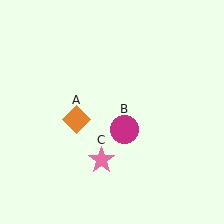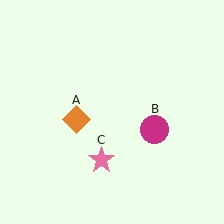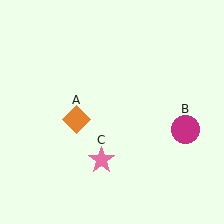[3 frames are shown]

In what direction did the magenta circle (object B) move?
The magenta circle (object B) moved right.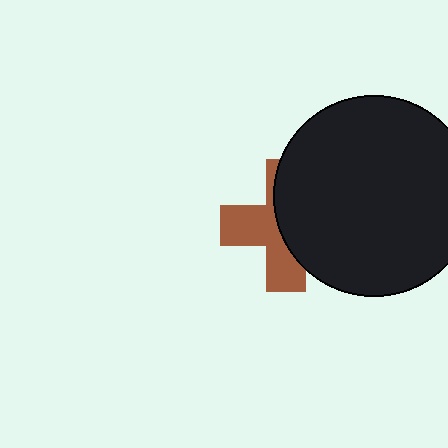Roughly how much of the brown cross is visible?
About half of it is visible (roughly 49%).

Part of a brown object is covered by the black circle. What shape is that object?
It is a cross.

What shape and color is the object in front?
The object in front is a black circle.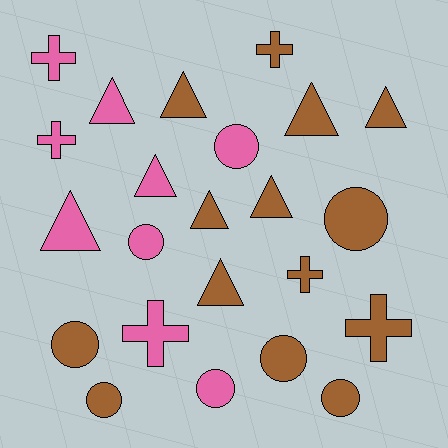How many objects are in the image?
There are 23 objects.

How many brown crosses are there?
There are 3 brown crosses.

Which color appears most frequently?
Brown, with 14 objects.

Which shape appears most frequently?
Triangle, with 9 objects.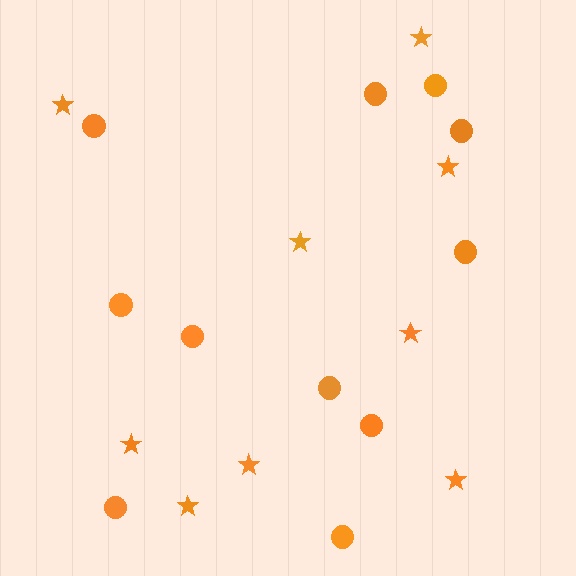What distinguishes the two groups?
There are 2 groups: one group of stars (9) and one group of circles (11).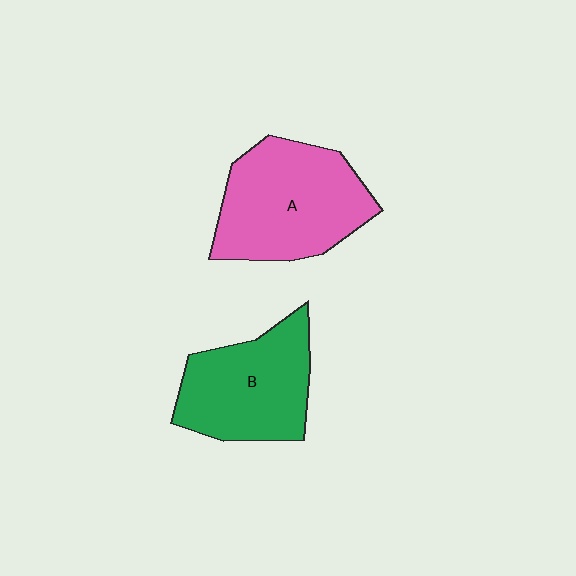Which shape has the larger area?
Shape A (pink).